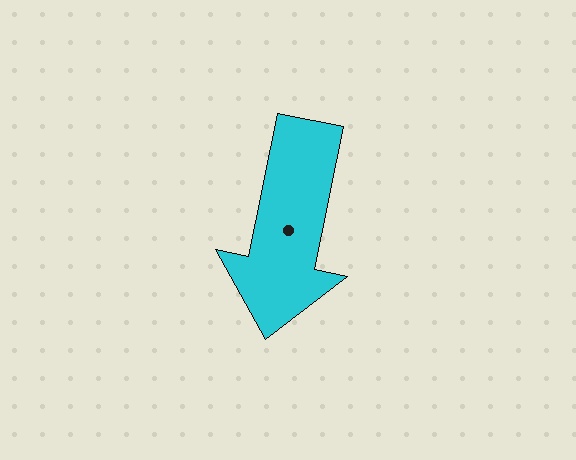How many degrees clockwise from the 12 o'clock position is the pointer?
Approximately 191 degrees.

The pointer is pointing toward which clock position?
Roughly 6 o'clock.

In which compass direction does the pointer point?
South.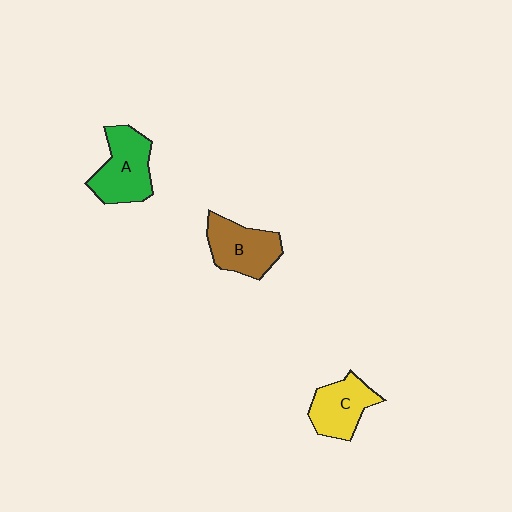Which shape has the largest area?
Shape A (green).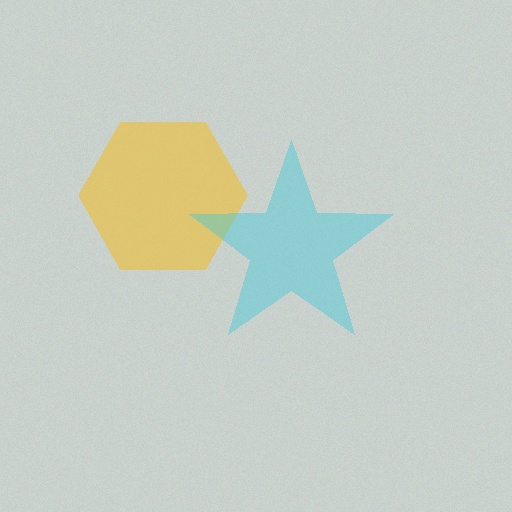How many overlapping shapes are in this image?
There are 2 overlapping shapes in the image.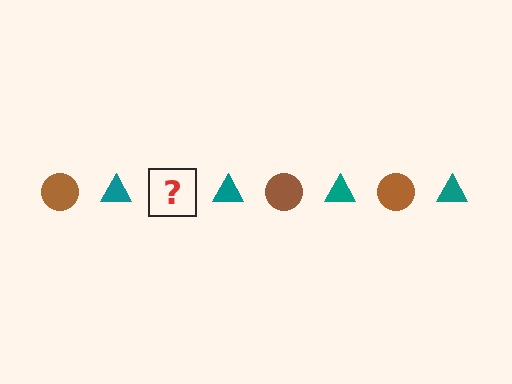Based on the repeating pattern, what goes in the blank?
The blank should be a brown circle.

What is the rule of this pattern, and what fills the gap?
The rule is that the pattern alternates between brown circle and teal triangle. The gap should be filled with a brown circle.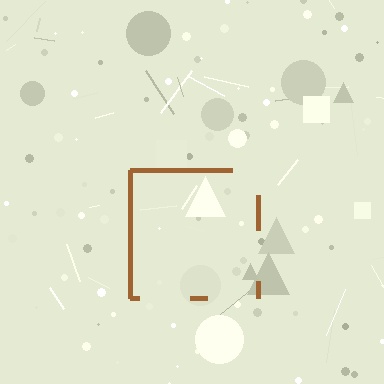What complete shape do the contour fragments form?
The contour fragments form a square.